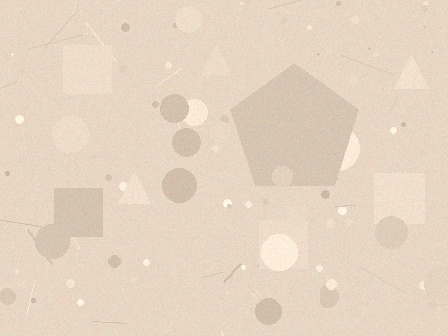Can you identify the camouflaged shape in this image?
The camouflaged shape is a pentagon.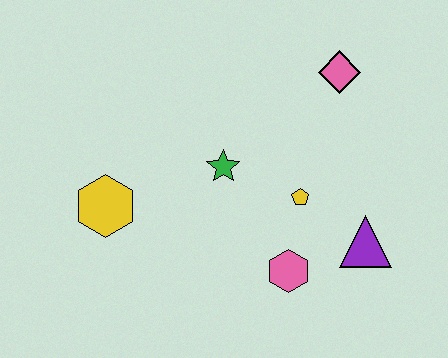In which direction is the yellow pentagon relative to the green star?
The yellow pentagon is to the right of the green star.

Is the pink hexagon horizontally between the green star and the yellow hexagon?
No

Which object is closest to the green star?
The yellow pentagon is closest to the green star.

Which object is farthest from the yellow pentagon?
The yellow hexagon is farthest from the yellow pentagon.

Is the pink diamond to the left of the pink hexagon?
No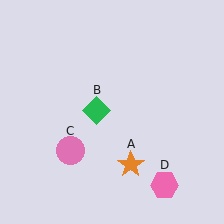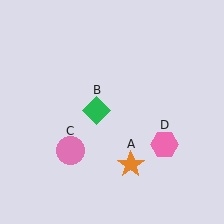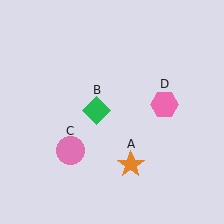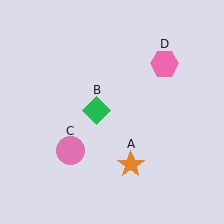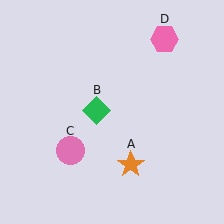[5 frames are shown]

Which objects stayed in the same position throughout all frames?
Orange star (object A) and green diamond (object B) and pink circle (object C) remained stationary.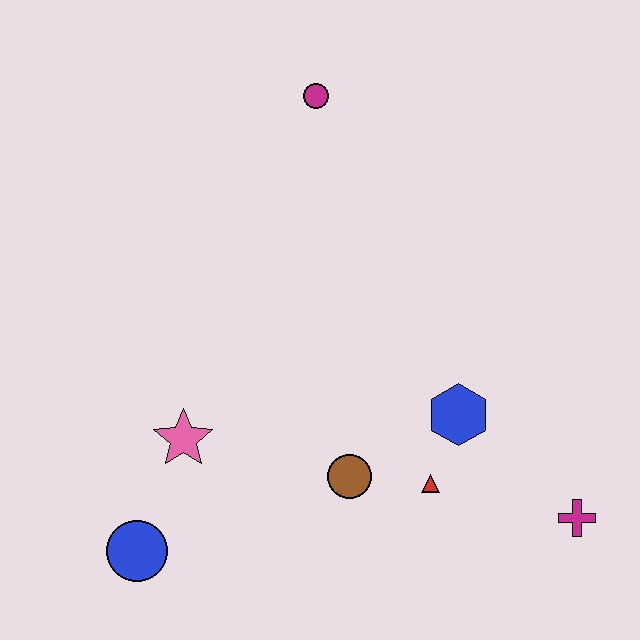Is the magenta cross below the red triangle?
Yes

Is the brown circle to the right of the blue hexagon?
No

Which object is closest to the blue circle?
The pink star is closest to the blue circle.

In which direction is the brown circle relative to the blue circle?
The brown circle is to the right of the blue circle.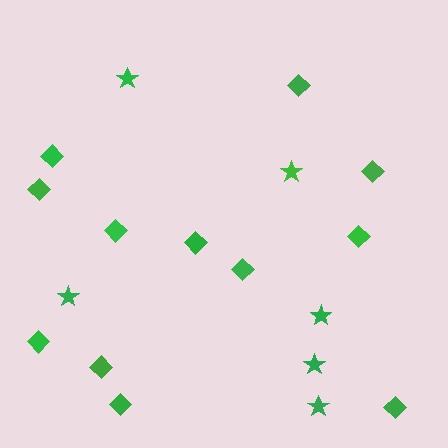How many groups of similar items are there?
There are 2 groups: one group of stars (6) and one group of diamonds (12).